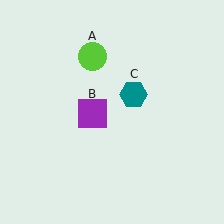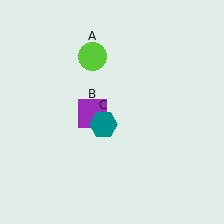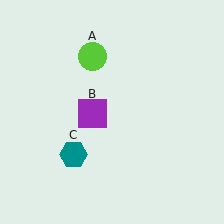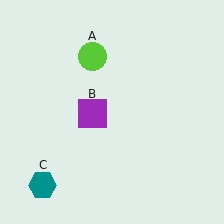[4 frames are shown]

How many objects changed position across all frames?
1 object changed position: teal hexagon (object C).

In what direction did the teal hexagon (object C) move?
The teal hexagon (object C) moved down and to the left.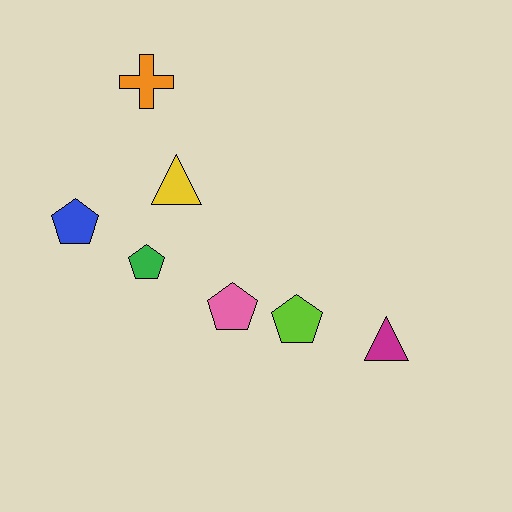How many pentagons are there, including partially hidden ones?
There are 4 pentagons.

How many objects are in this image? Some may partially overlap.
There are 7 objects.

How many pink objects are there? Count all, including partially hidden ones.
There is 1 pink object.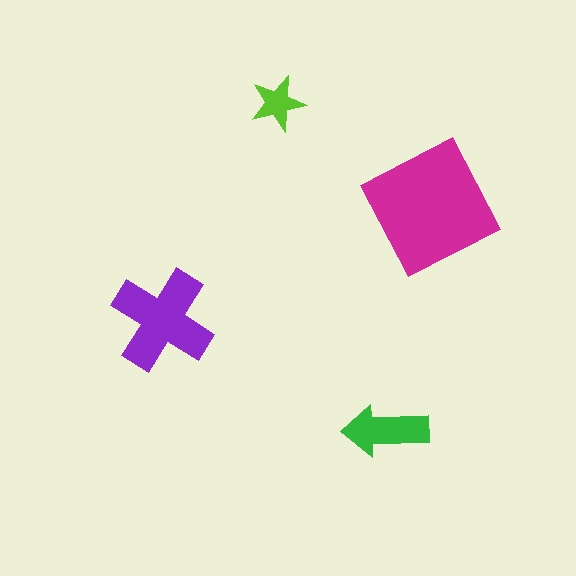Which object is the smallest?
The lime star.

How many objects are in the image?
There are 4 objects in the image.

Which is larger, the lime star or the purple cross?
The purple cross.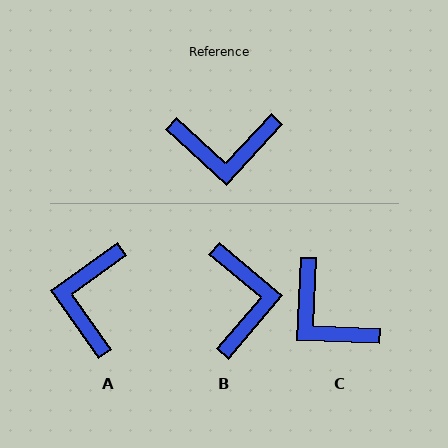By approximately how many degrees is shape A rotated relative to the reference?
Approximately 102 degrees clockwise.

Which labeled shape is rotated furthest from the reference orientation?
A, about 102 degrees away.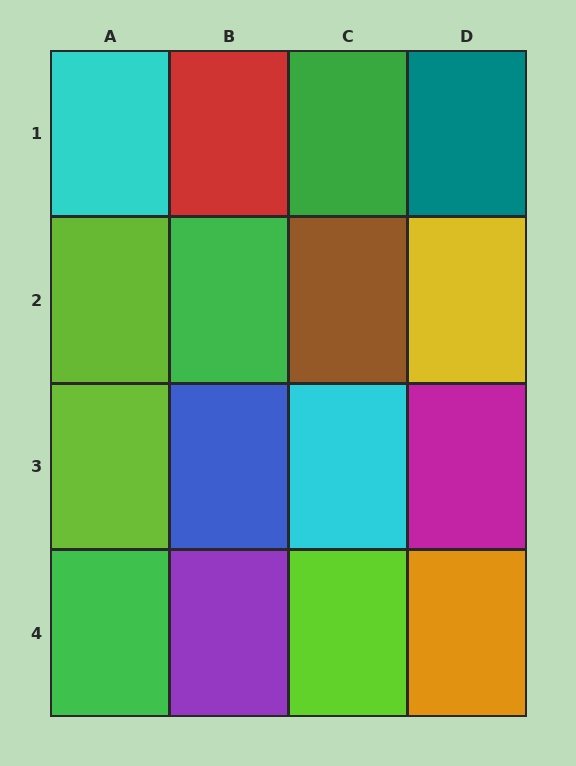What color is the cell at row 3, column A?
Lime.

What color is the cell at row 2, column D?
Yellow.